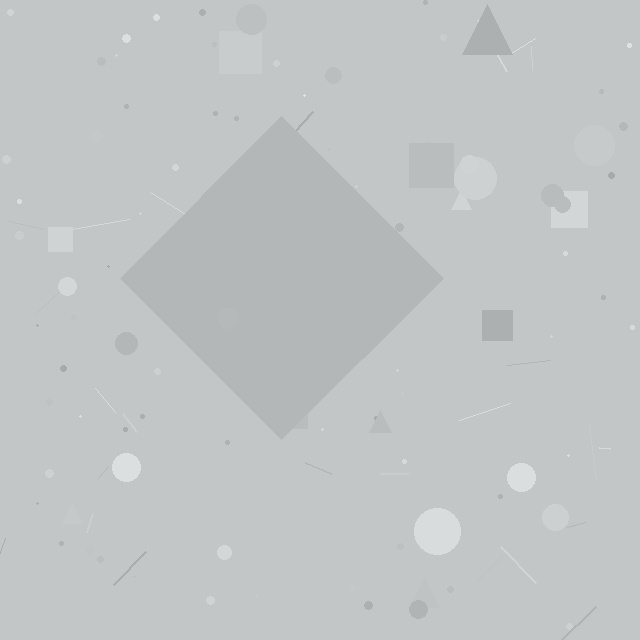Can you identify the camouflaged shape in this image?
The camouflaged shape is a diamond.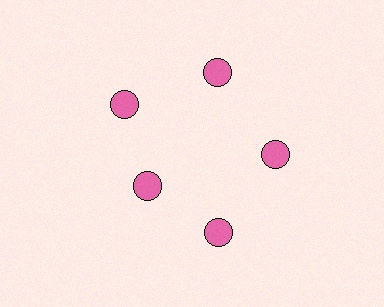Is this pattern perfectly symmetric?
No. The 5 pink circles are arranged in a ring, but one element near the 8 o'clock position is pulled inward toward the center, breaking the 5-fold rotational symmetry.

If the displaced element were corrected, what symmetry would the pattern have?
It would have 5-fold rotational symmetry — the pattern would map onto itself every 72 degrees.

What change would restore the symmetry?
The symmetry would be restored by moving it outward, back onto the ring so that all 5 circles sit at equal angles and equal distance from the center.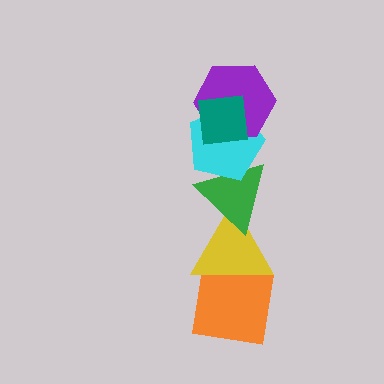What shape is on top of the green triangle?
The cyan pentagon is on top of the green triangle.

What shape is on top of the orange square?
The yellow triangle is on top of the orange square.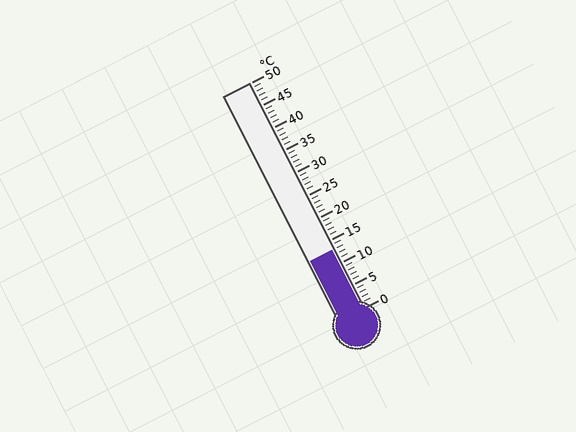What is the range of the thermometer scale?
The thermometer scale ranges from 0°C to 50°C.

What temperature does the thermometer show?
The thermometer shows approximately 13°C.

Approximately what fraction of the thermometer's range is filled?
The thermometer is filled to approximately 25% of its range.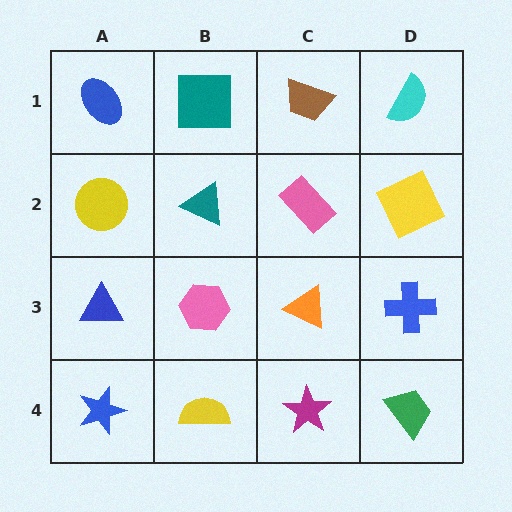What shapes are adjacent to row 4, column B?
A pink hexagon (row 3, column B), a blue star (row 4, column A), a magenta star (row 4, column C).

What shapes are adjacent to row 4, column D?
A blue cross (row 3, column D), a magenta star (row 4, column C).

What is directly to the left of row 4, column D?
A magenta star.